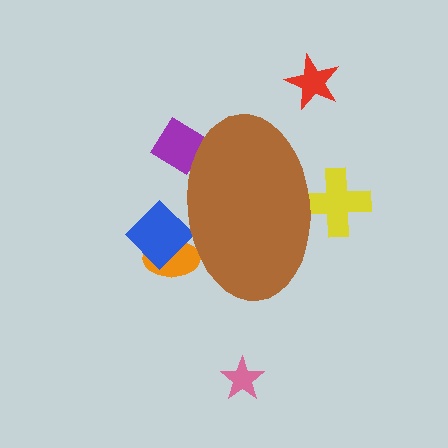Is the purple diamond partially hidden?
Yes, the purple diamond is partially hidden behind the brown ellipse.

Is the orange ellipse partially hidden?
Yes, the orange ellipse is partially hidden behind the brown ellipse.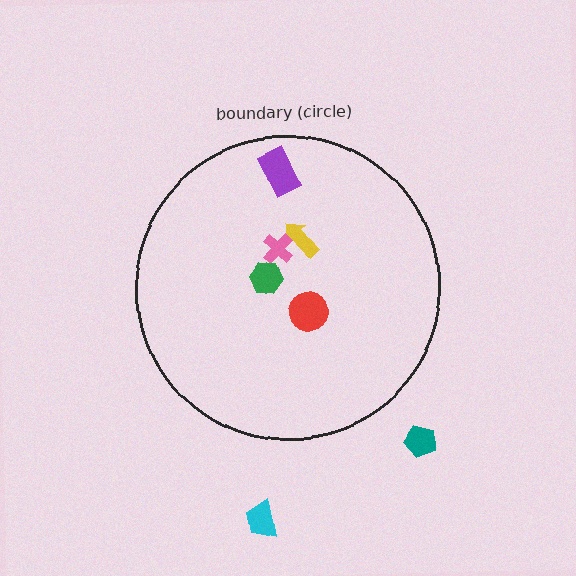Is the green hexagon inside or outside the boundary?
Inside.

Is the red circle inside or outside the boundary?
Inside.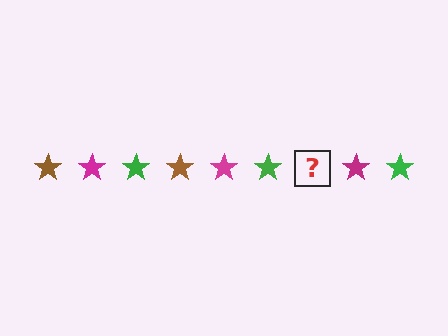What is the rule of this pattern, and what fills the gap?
The rule is that the pattern cycles through brown, magenta, green stars. The gap should be filled with a brown star.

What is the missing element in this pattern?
The missing element is a brown star.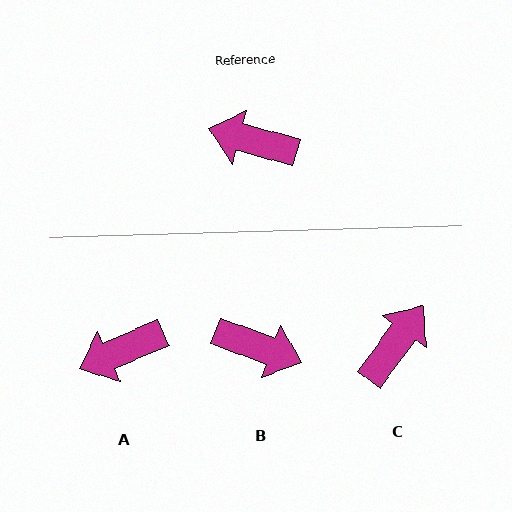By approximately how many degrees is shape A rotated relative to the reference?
Approximately 38 degrees counter-clockwise.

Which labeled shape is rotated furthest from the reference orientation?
B, about 175 degrees away.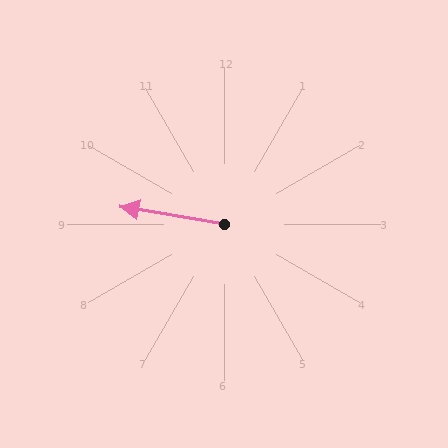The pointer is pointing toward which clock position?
Roughly 9 o'clock.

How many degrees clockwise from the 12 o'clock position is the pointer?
Approximately 280 degrees.